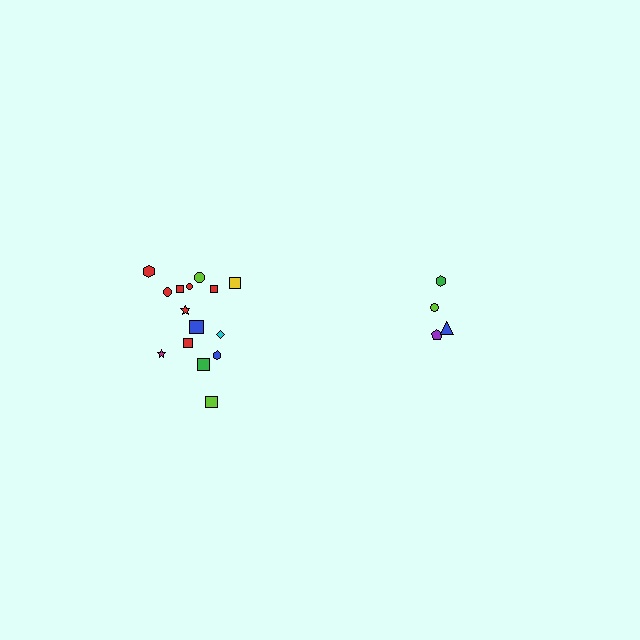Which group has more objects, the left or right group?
The left group.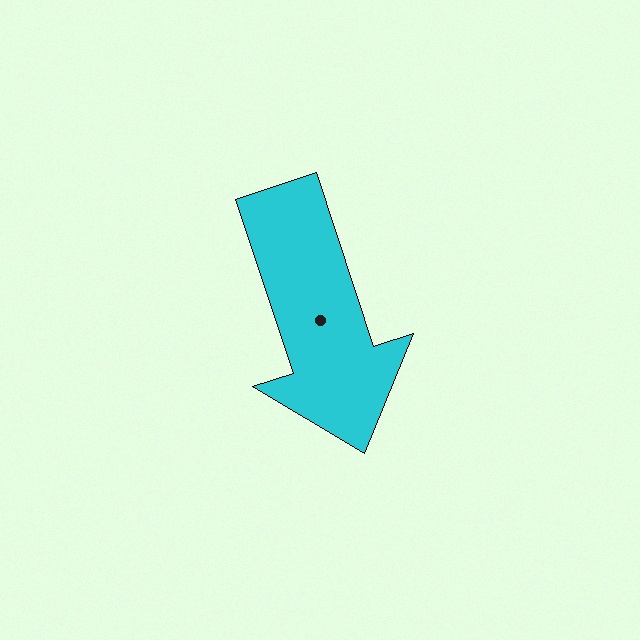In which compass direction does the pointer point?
South.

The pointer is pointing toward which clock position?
Roughly 5 o'clock.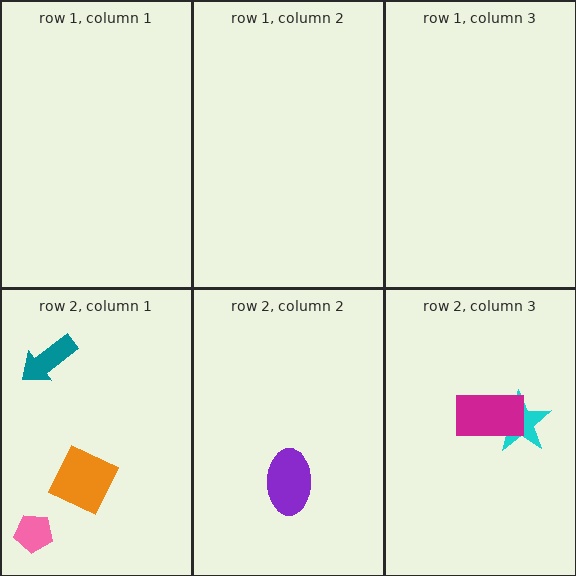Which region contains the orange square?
The row 2, column 1 region.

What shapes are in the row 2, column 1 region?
The pink pentagon, the orange square, the teal arrow.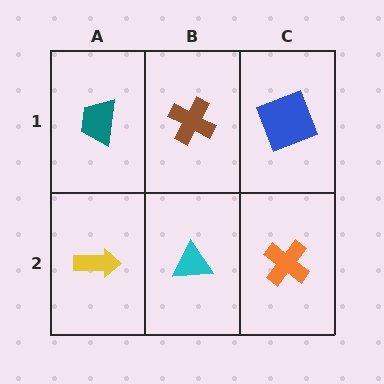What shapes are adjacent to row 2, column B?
A brown cross (row 1, column B), a yellow arrow (row 2, column A), an orange cross (row 2, column C).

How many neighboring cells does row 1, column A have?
2.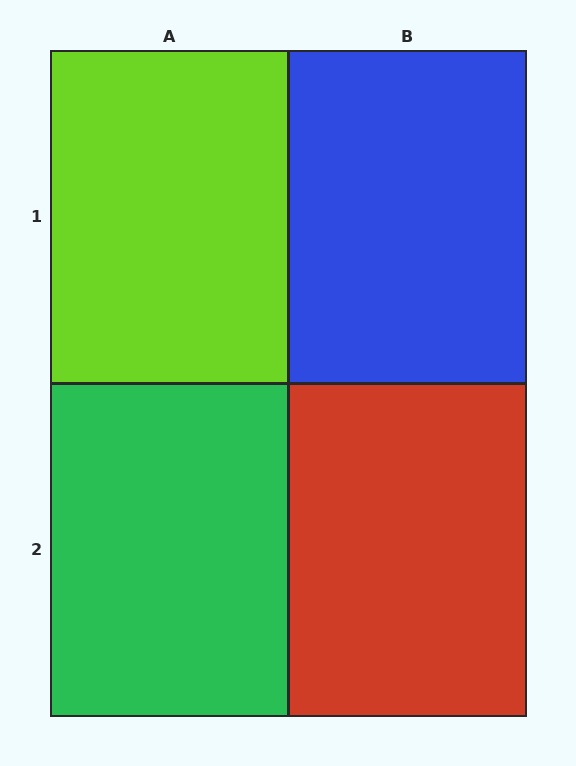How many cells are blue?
1 cell is blue.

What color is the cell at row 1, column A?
Lime.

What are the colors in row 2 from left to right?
Green, red.